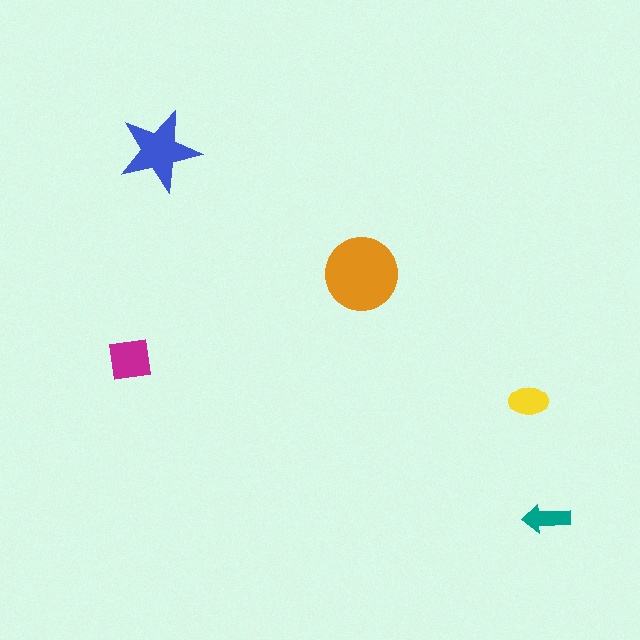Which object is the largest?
The orange circle.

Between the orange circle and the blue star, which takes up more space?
The orange circle.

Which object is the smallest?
The teal arrow.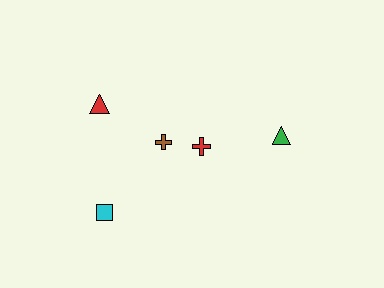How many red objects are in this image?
There are 2 red objects.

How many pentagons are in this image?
There are no pentagons.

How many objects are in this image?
There are 5 objects.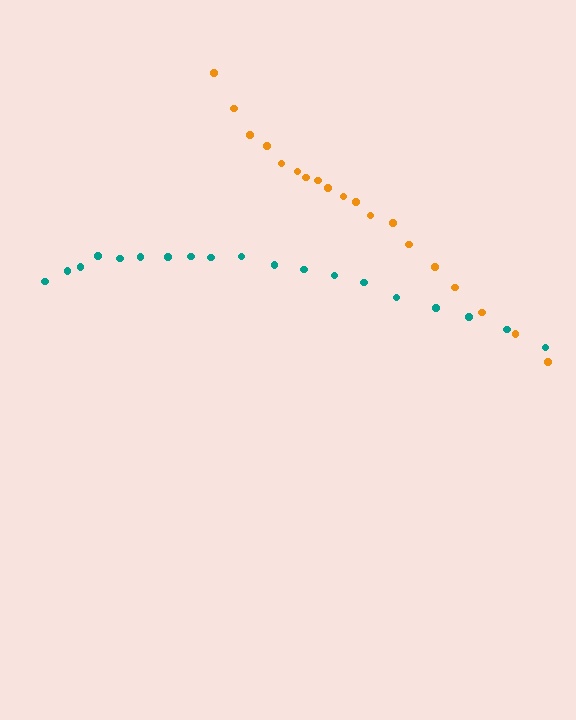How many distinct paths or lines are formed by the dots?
There are 2 distinct paths.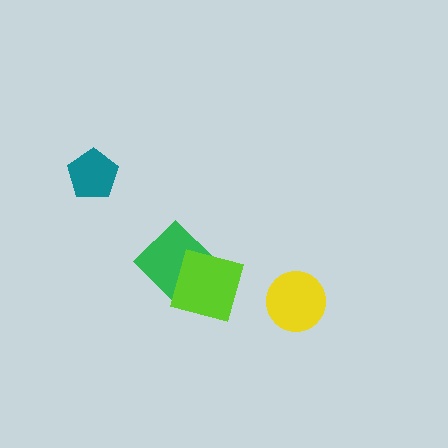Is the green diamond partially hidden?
Yes, it is partially covered by another shape.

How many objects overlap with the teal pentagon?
0 objects overlap with the teal pentagon.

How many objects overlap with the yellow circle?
0 objects overlap with the yellow circle.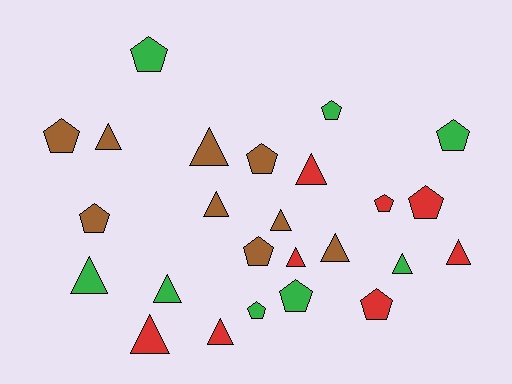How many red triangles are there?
There are 5 red triangles.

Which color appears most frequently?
Brown, with 9 objects.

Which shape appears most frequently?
Triangle, with 13 objects.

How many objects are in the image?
There are 25 objects.